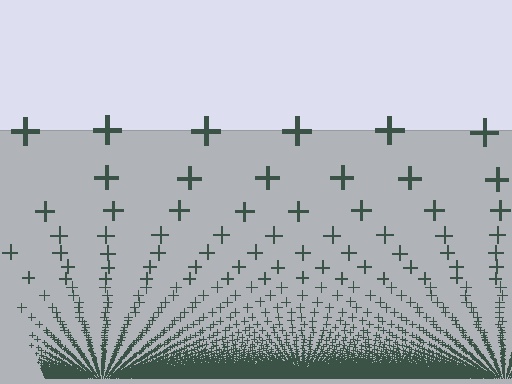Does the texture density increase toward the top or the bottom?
Density increases toward the bottom.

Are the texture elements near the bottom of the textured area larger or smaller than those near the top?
Smaller. The gradient is inverted — elements near the bottom are smaller and denser.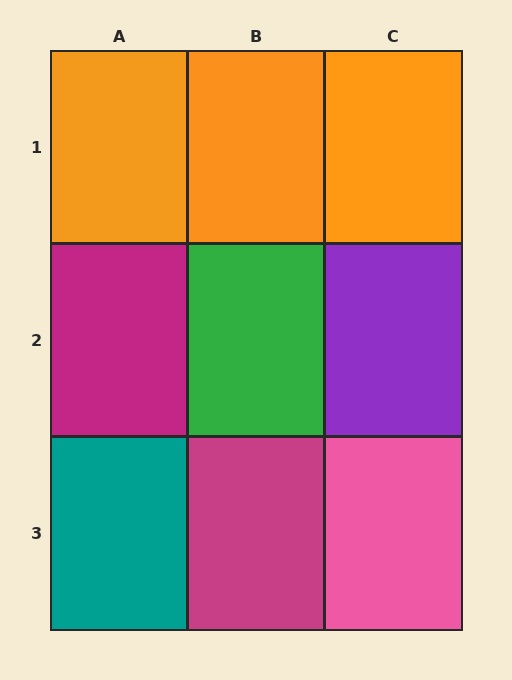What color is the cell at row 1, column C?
Orange.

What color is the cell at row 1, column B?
Orange.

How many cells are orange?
3 cells are orange.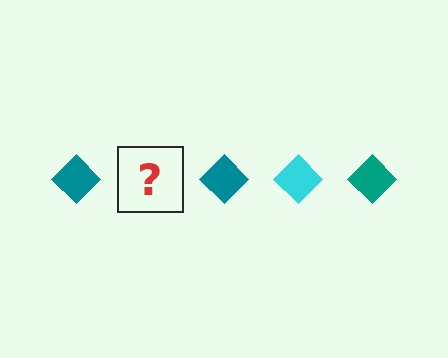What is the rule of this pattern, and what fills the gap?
The rule is that the pattern cycles through teal, cyan diamonds. The gap should be filled with a cyan diamond.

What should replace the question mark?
The question mark should be replaced with a cyan diamond.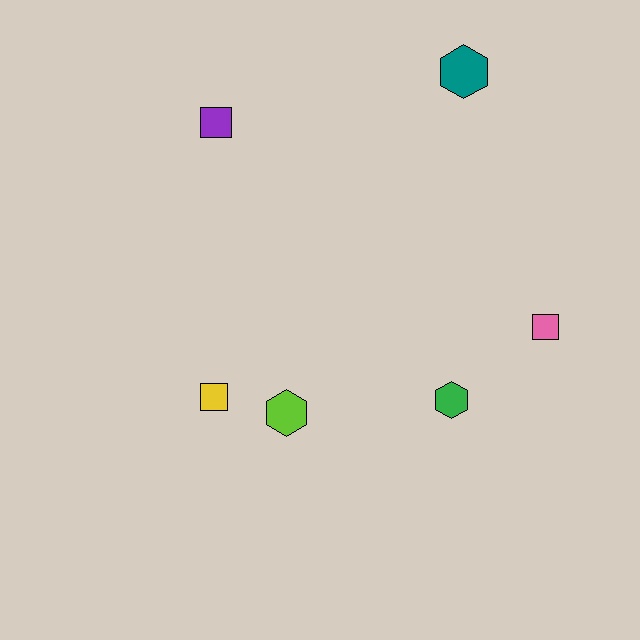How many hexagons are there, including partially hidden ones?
There are 3 hexagons.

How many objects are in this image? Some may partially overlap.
There are 6 objects.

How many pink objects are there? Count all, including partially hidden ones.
There is 1 pink object.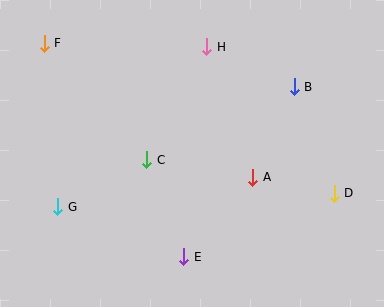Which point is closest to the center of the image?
Point C at (147, 160) is closest to the center.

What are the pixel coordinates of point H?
Point H is at (207, 47).